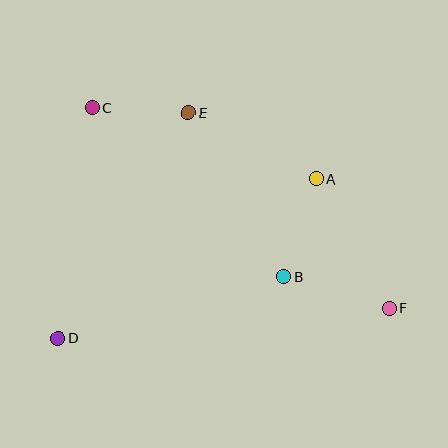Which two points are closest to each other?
Points C and E are closest to each other.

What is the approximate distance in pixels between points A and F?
The distance between A and F is approximately 147 pixels.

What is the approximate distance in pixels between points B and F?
The distance between B and F is approximately 110 pixels.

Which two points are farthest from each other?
Points C and F are farthest from each other.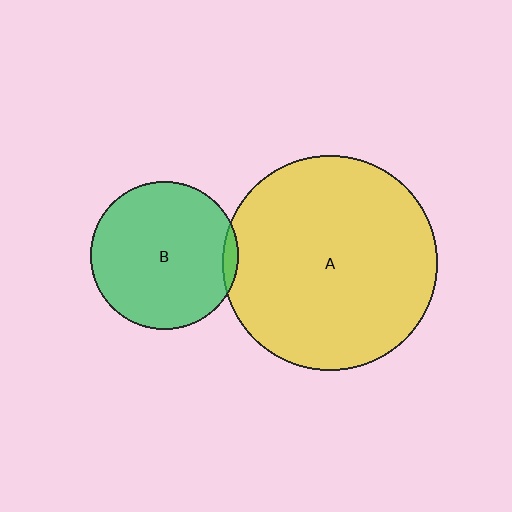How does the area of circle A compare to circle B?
Approximately 2.1 times.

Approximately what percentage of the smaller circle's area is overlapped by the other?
Approximately 5%.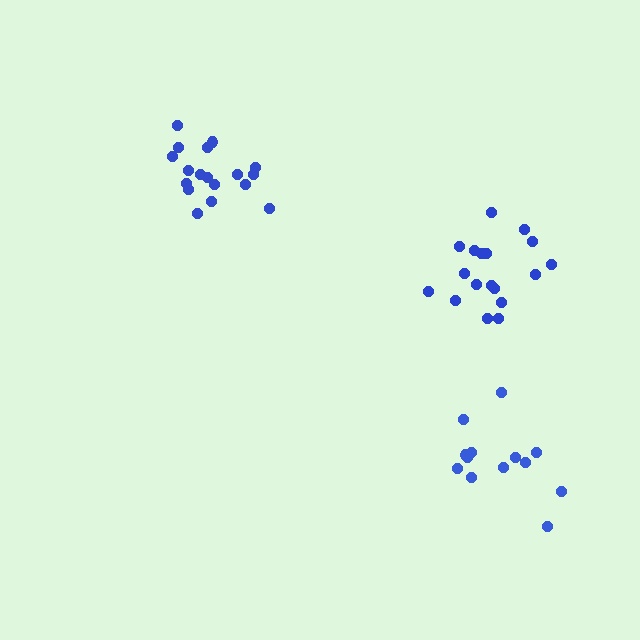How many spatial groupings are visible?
There are 3 spatial groupings.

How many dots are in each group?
Group 1: 18 dots, Group 2: 13 dots, Group 3: 18 dots (49 total).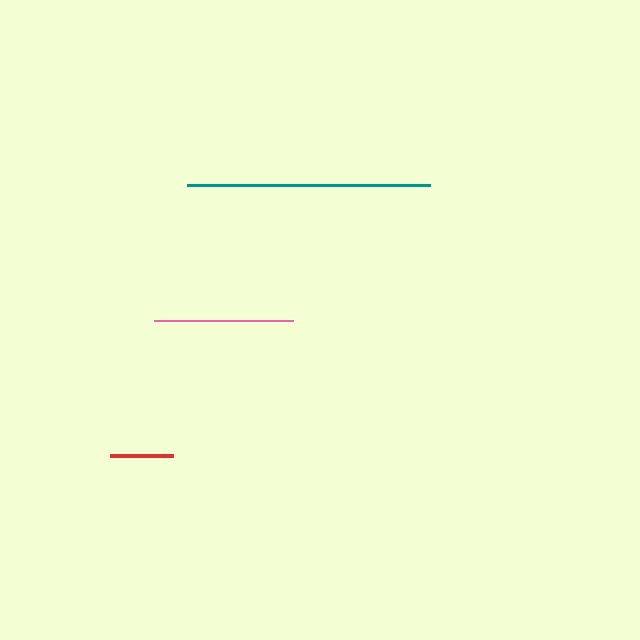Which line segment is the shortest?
The red line is the shortest at approximately 63 pixels.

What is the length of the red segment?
The red segment is approximately 63 pixels long.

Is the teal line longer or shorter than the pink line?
The teal line is longer than the pink line.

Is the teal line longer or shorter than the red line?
The teal line is longer than the red line.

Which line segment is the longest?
The teal line is the longest at approximately 243 pixels.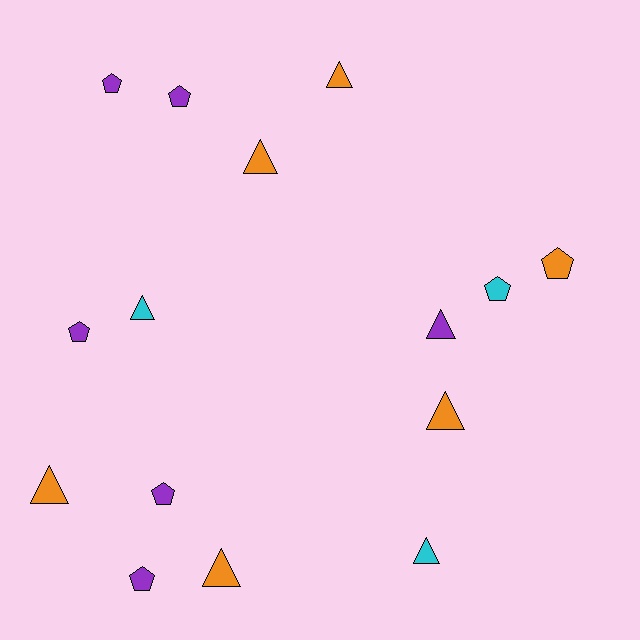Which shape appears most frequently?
Triangle, with 8 objects.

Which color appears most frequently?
Orange, with 6 objects.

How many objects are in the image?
There are 15 objects.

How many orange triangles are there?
There are 5 orange triangles.